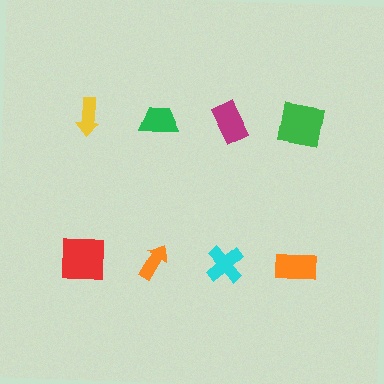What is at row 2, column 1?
A red square.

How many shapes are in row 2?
4 shapes.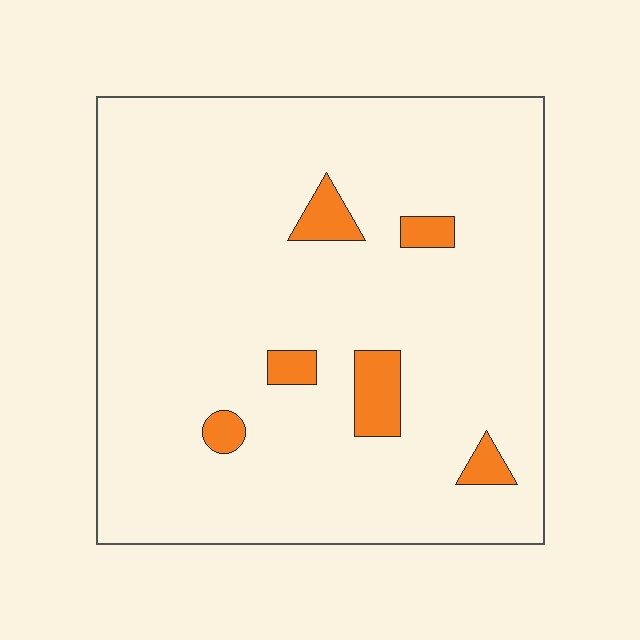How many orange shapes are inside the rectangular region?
6.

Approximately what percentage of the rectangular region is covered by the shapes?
Approximately 5%.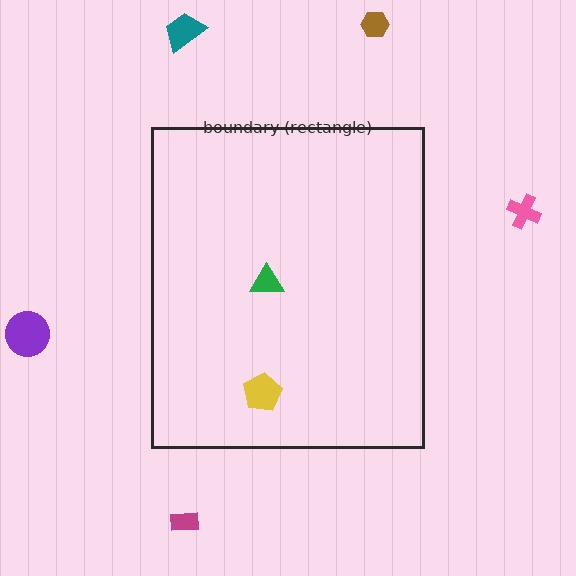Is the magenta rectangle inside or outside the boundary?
Outside.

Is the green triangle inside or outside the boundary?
Inside.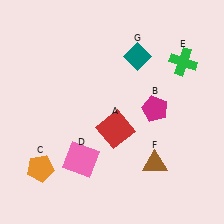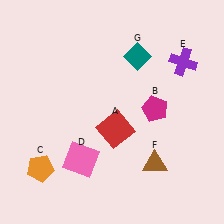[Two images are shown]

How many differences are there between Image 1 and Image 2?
There is 1 difference between the two images.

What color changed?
The cross (E) changed from green in Image 1 to purple in Image 2.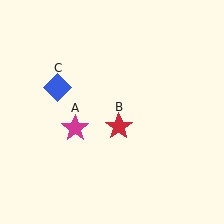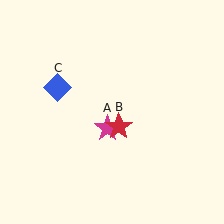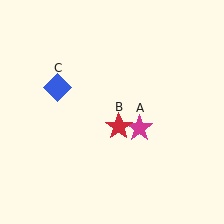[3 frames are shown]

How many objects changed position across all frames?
1 object changed position: magenta star (object A).